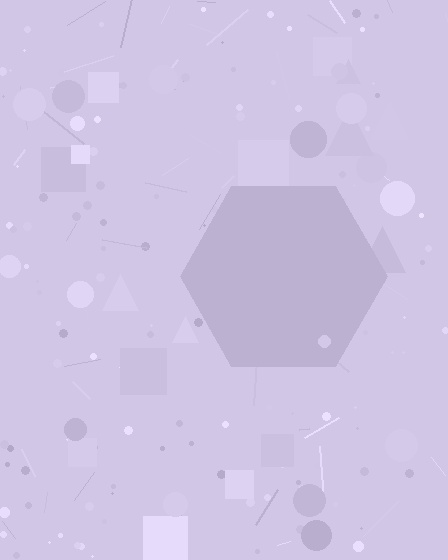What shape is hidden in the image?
A hexagon is hidden in the image.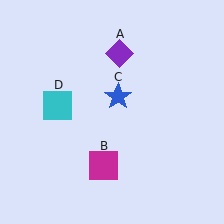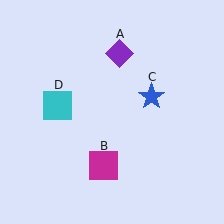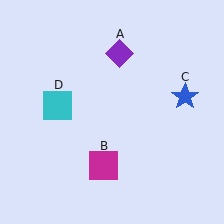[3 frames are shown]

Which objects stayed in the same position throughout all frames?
Purple diamond (object A) and magenta square (object B) and cyan square (object D) remained stationary.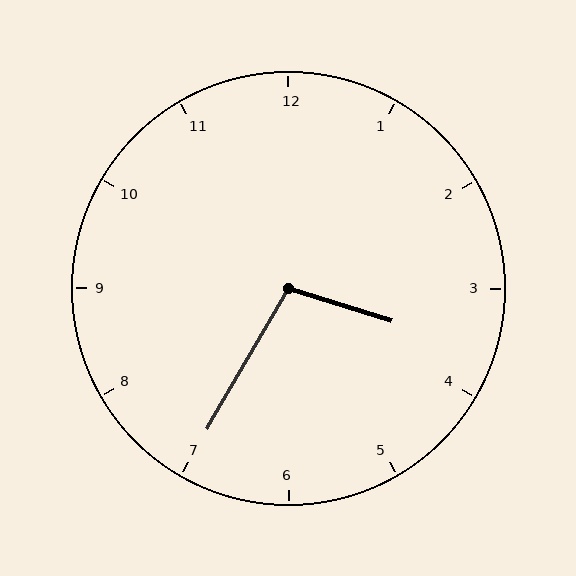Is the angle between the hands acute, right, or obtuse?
It is obtuse.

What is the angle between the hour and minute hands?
Approximately 102 degrees.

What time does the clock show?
3:35.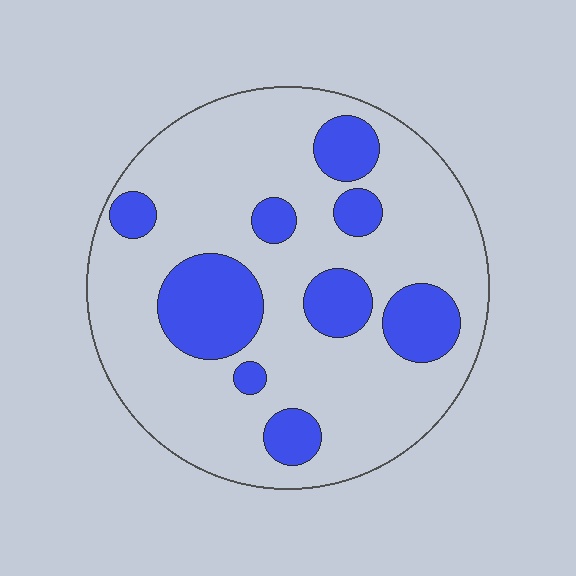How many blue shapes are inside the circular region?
9.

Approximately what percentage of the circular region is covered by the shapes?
Approximately 25%.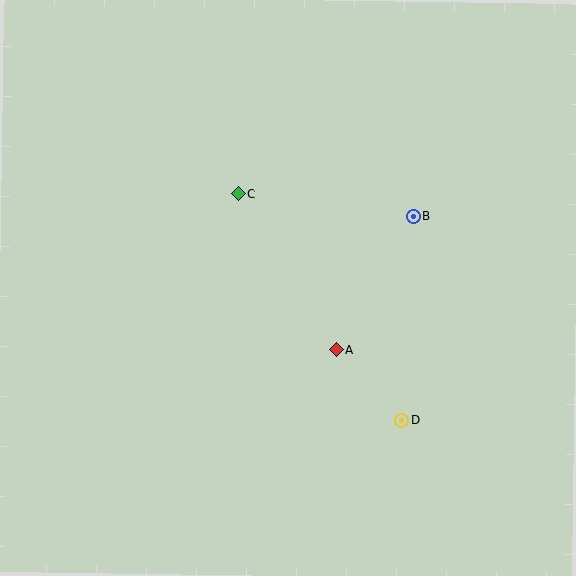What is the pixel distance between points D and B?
The distance between D and B is 204 pixels.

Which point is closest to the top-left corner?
Point C is closest to the top-left corner.